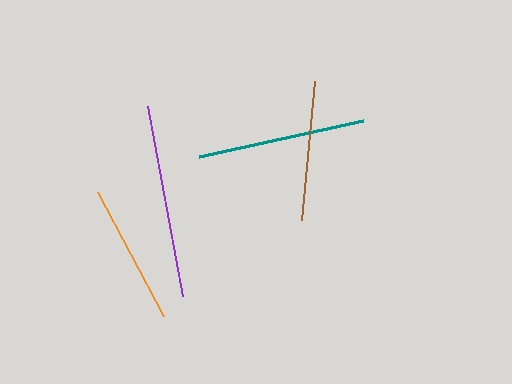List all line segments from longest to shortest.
From longest to shortest: purple, teal, brown, orange.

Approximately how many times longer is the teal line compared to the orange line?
The teal line is approximately 1.2 times the length of the orange line.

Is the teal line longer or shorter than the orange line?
The teal line is longer than the orange line.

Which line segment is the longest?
The purple line is the longest at approximately 193 pixels.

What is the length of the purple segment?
The purple segment is approximately 193 pixels long.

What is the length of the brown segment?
The brown segment is approximately 140 pixels long.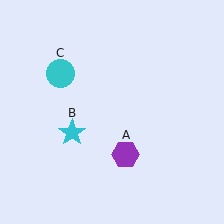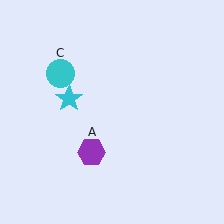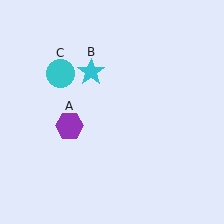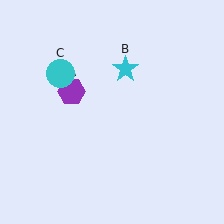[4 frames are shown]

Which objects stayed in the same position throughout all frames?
Cyan circle (object C) remained stationary.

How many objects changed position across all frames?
2 objects changed position: purple hexagon (object A), cyan star (object B).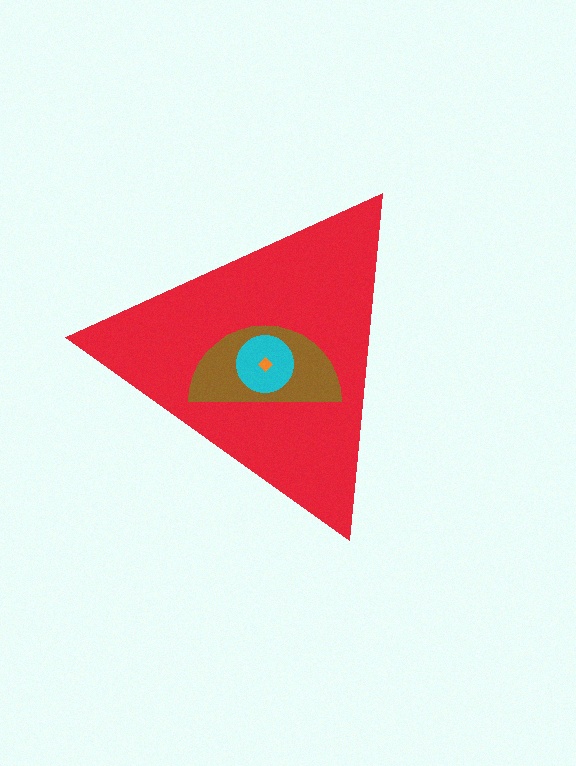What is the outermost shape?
The red triangle.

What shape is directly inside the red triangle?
The brown semicircle.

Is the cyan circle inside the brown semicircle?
Yes.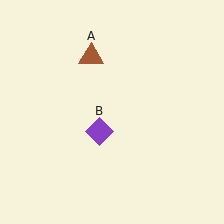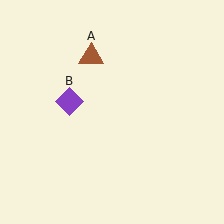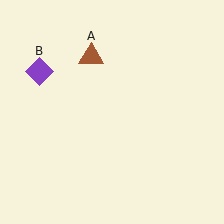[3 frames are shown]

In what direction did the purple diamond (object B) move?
The purple diamond (object B) moved up and to the left.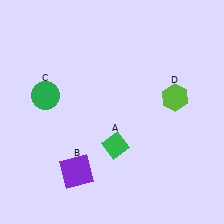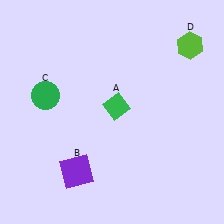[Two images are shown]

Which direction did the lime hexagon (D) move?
The lime hexagon (D) moved up.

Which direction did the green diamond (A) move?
The green diamond (A) moved up.